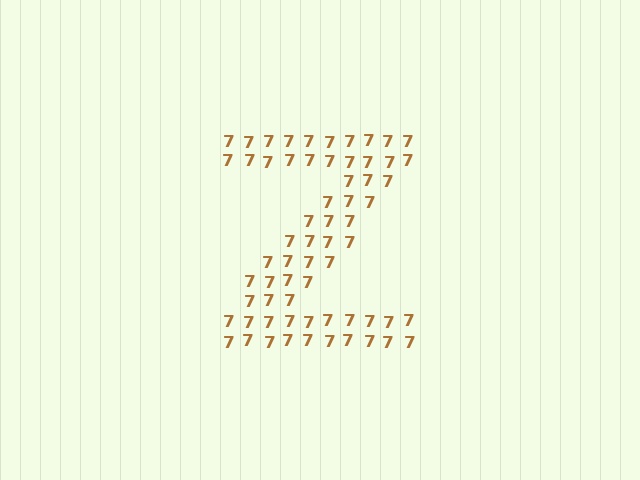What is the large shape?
The large shape is the letter Z.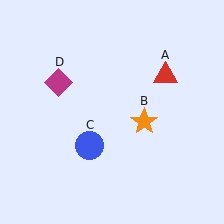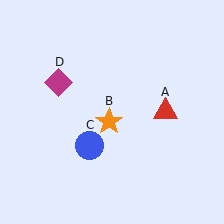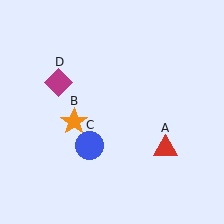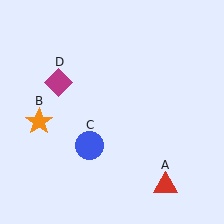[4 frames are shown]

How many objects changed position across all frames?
2 objects changed position: red triangle (object A), orange star (object B).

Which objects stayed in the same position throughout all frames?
Blue circle (object C) and magenta diamond (object D) remained stationary.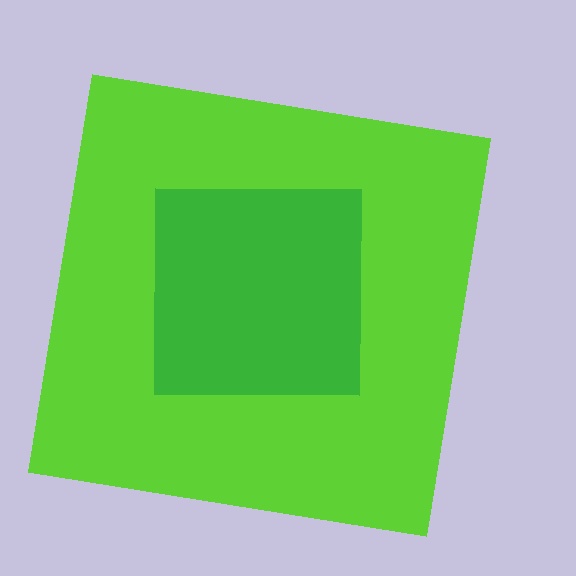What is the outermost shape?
The lime square.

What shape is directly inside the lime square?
The green square.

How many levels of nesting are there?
2.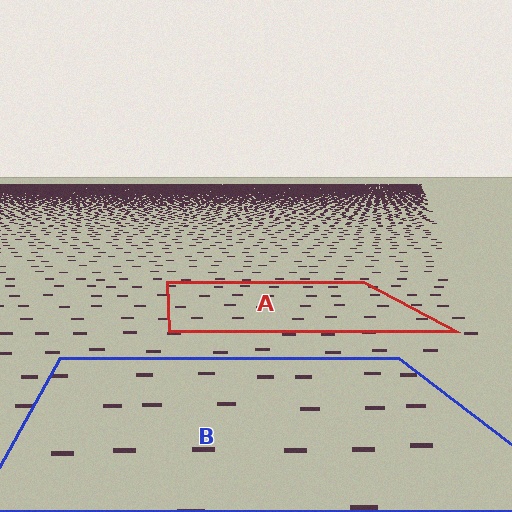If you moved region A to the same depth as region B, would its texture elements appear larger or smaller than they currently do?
They would appear larger. At a closer depth, the same texture elements are projected at a bigger on-screen size.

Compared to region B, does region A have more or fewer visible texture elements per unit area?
Region A has more texture elements per unit area — they are packed more densely because it is farther away.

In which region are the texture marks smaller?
The texture marks are smaller in region A, because it is farther away.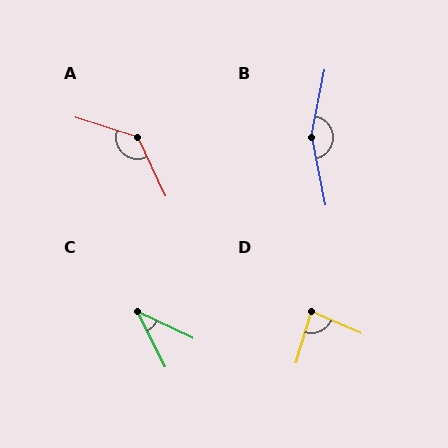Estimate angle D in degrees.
Approximately 83 degrees.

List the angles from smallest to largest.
C (38°), D (83°), A (133°), B (158°).